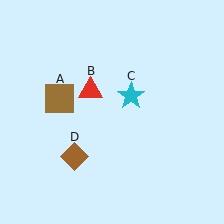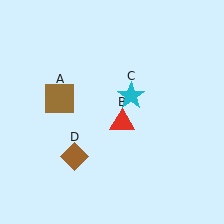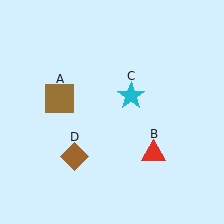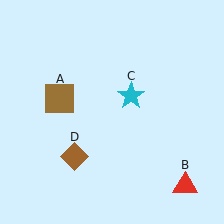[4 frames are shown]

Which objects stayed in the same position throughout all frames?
Brown square (object A) and cyan star (object C) and brown diamond (object D) remained stationary.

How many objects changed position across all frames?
1 object changed position: red triangle (object B).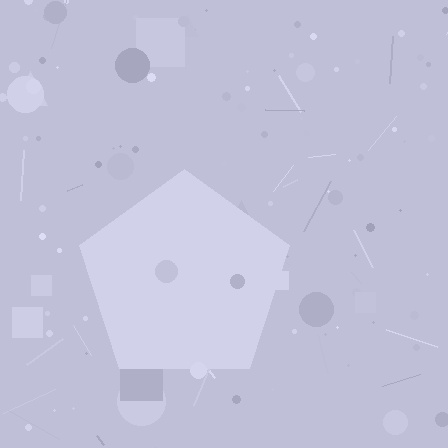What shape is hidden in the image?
A pentagon is hidden in the image.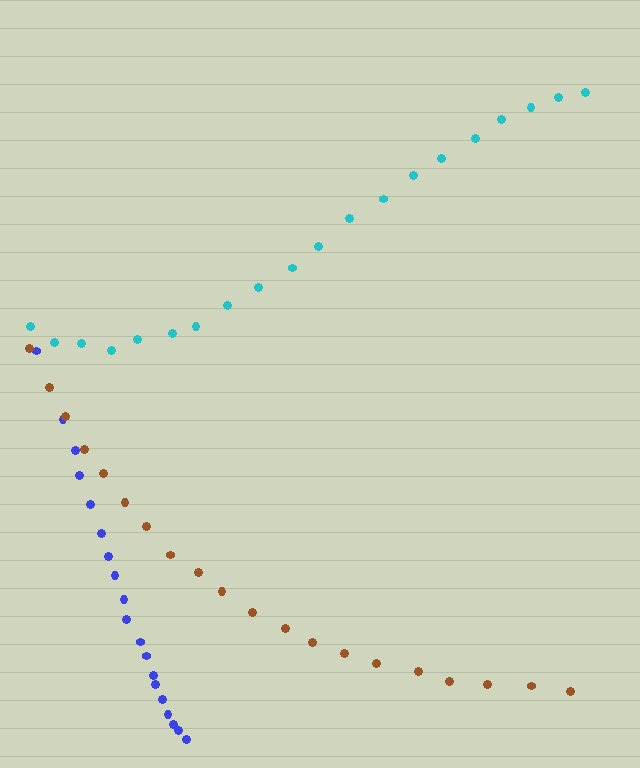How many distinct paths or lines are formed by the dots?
There are 3 distinct paths.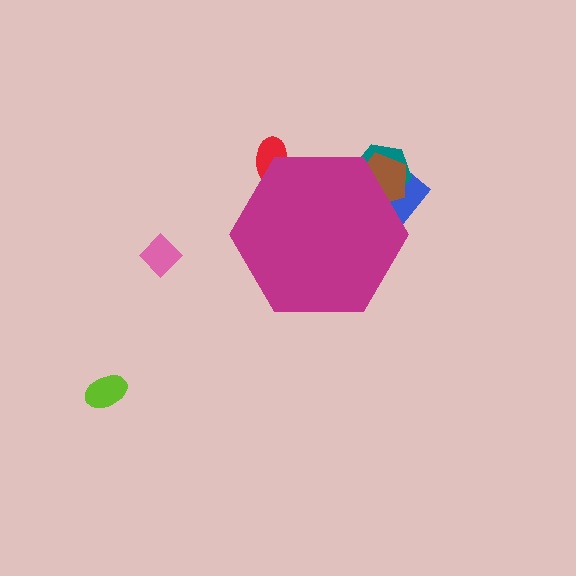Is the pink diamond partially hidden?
No, the pink diamond is fully visible.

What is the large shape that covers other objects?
A magenta hexagon.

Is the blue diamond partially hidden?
Yes, the blue diamond is partially hidden behind the magenta hexagon.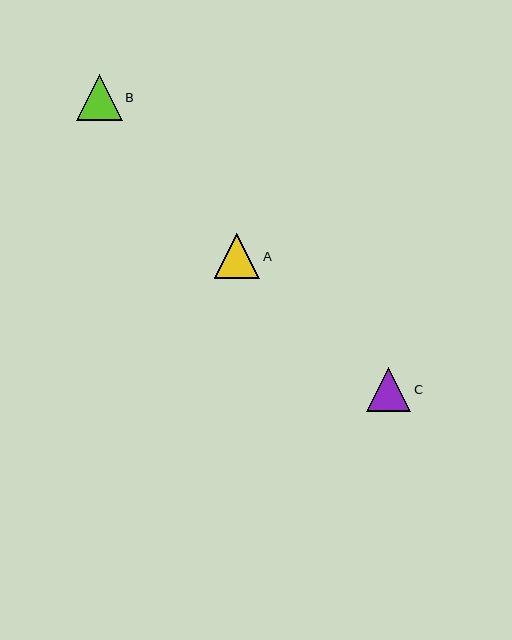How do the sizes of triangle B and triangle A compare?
Triangle B and triangle A are approximately the same size.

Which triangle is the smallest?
Triangle C is the smallest with a size of approximately 45 pixels.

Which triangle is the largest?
Triangle B is the largest with a size of approximately 46 pixels.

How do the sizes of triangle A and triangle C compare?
Triangle A and triangle C are approximately the same size.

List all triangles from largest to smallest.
From largest to smallest: B, A, C.